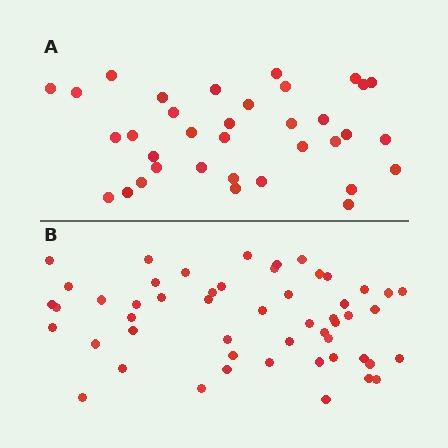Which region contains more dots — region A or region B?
Region B (the bottom region) has more dots.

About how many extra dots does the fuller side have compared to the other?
Region B has approximately 15 more dots than region A.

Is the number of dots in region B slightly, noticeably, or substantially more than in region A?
Region B has substantially more. The ratio is roughly 1.5 to 1.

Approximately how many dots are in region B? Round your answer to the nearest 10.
About 50 dots. (The exact count is 52, which rounds to 50.)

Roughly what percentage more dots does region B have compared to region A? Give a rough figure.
About 50% more.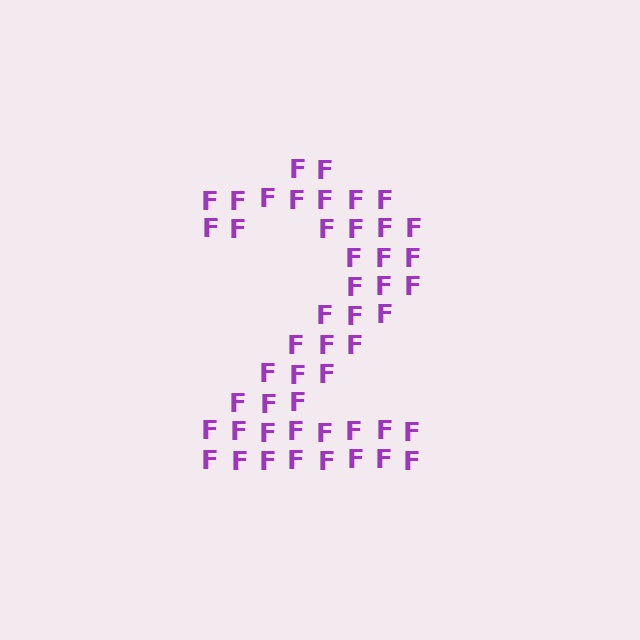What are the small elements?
The small elements are letter F's.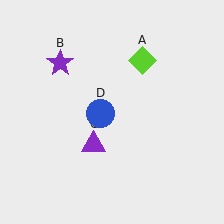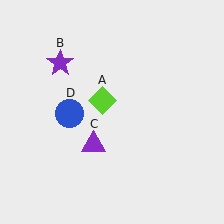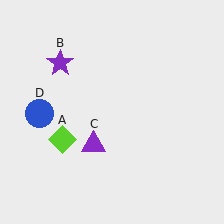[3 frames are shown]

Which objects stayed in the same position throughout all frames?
Purple star (object B) and purple triangle (object C) remained stationary.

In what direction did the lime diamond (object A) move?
The lime diamond (object A) moved down and to the left.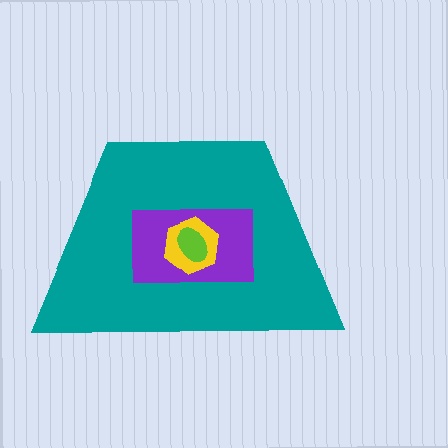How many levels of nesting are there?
4.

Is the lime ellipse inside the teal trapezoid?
Yes.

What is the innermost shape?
The lime ellipse.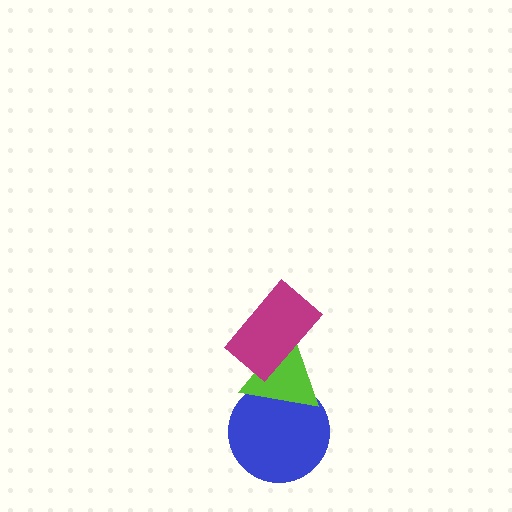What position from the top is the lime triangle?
The lime triangle is 2nd from the top.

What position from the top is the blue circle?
The blue circle is 3rd from the top.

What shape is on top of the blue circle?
The lime triangle is on top of the blue circle.